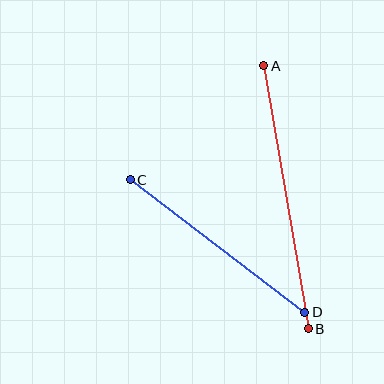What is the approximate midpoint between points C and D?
The midpoint is at approximately (217, 246) pixels.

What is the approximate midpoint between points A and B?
The midpoint is at approximately (286, 197) pixels.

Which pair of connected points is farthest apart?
Points A and B are farthest apart.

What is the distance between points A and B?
The distance is approximately 267 pixels.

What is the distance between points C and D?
The distance is approximately 219 pixels.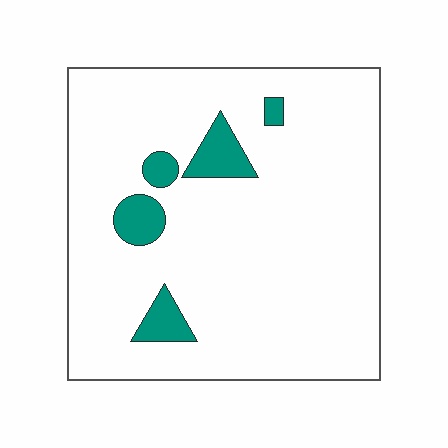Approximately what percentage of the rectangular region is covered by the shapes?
Approximately 10%.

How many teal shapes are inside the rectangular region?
5.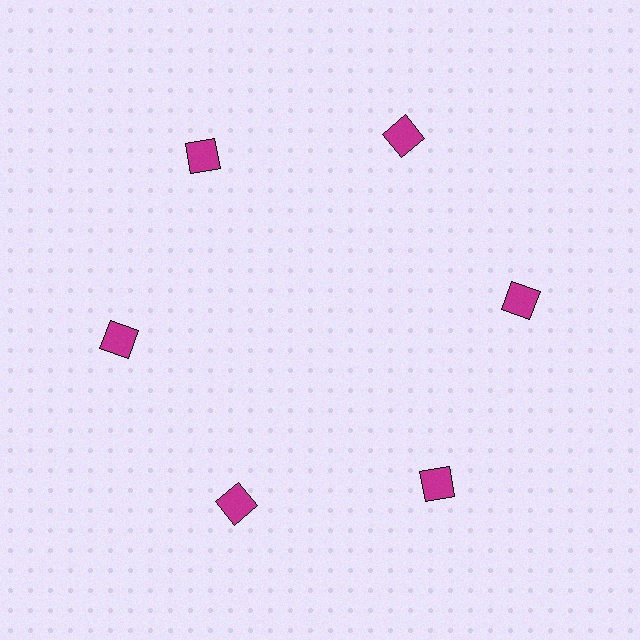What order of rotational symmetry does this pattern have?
This pattern has 6-fold rotational symmetry.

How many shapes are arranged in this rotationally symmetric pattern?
There are 6 shapes, arranged in 6 groups of 1.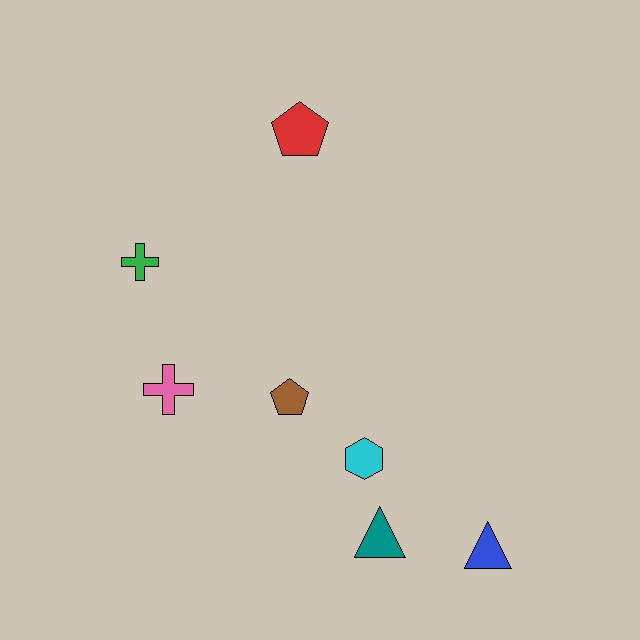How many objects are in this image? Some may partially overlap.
There are 7 objects.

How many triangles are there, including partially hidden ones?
There are 2 triangles.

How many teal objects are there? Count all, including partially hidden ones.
There is 1 teal object.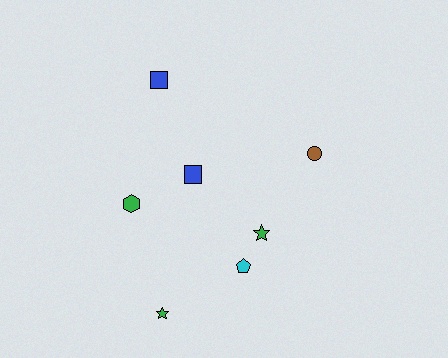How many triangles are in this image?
There are no triangles.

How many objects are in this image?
There are 7 objects.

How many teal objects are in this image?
There are no teal objects.